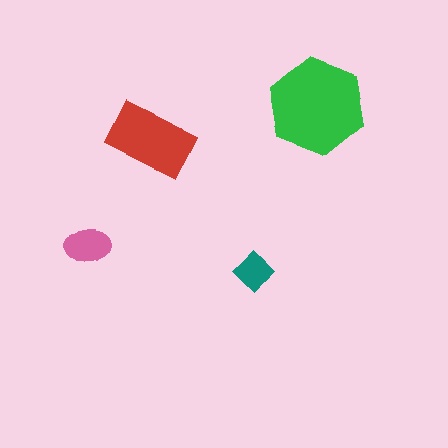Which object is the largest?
The green hexagon.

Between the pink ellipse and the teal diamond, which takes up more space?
The pink ellipse.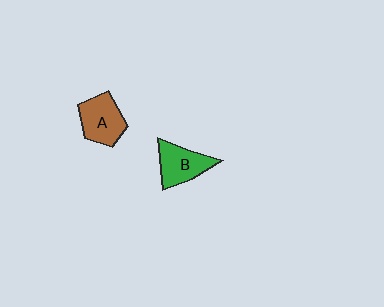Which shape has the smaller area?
Shape B (green).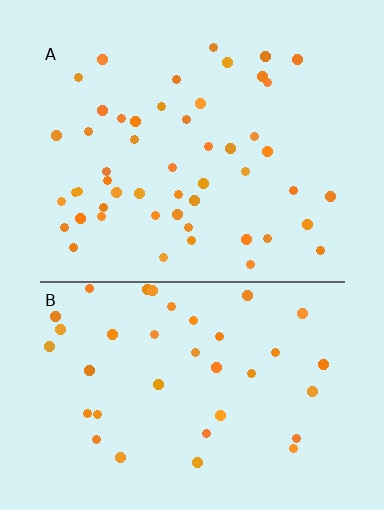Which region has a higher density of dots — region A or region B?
A (the top).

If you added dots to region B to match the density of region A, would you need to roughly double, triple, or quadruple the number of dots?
Approximately double.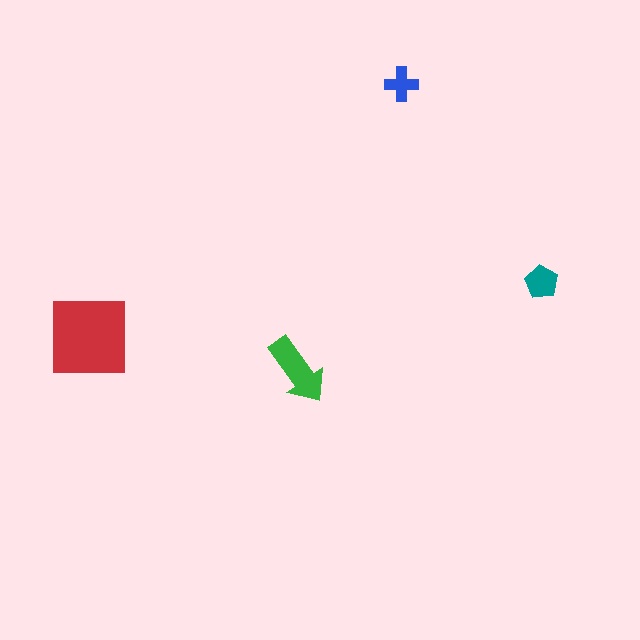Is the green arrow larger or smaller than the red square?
Smaller.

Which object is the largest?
The red square.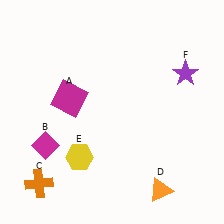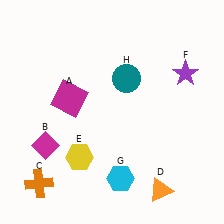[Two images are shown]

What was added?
A cyan hexagon (G), a teal circle (H) were added in Image 2.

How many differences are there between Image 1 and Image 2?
There are 2 differences between the two images.